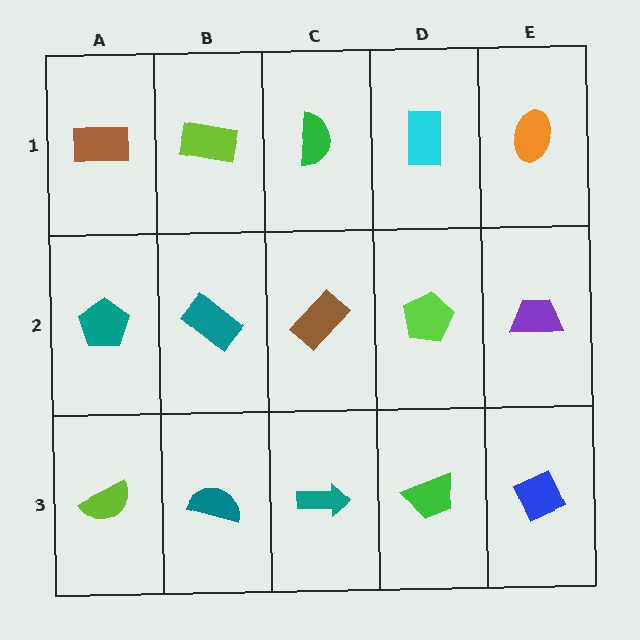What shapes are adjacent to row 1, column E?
A purple trapezoid (row 2, column E), a cyan rectangle (row 1, column D).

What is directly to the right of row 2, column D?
A purple trapezoid.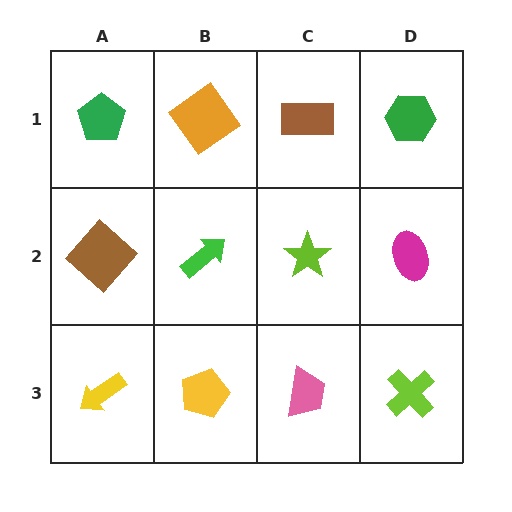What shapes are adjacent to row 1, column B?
A green arrow (row 2, column B), a green pentagon (row 1, column A), a brown rectangle (row 1, column C).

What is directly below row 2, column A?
A yellow arrow.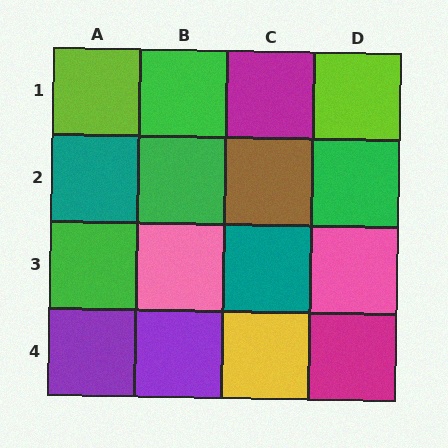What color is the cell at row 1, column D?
Lime.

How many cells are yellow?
1 cell is yellow.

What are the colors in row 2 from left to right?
Teal, green, brown, green.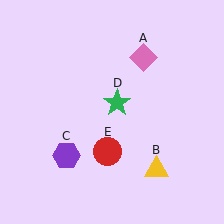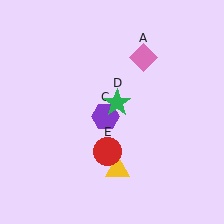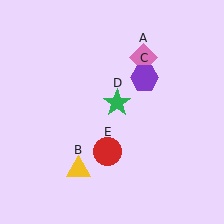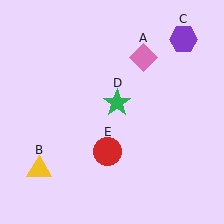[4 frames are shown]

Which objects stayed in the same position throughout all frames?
Pink diamond (object A) and green star (object D) and red circle (object E) remained stationary.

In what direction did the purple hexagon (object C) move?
The purple hexagon (object C) moved up and to the right.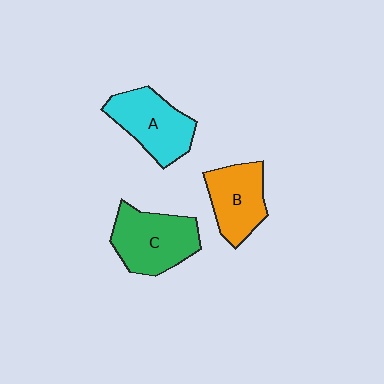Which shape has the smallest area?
Shape B (orange).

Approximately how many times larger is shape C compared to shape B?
Approximately 1.2 times.